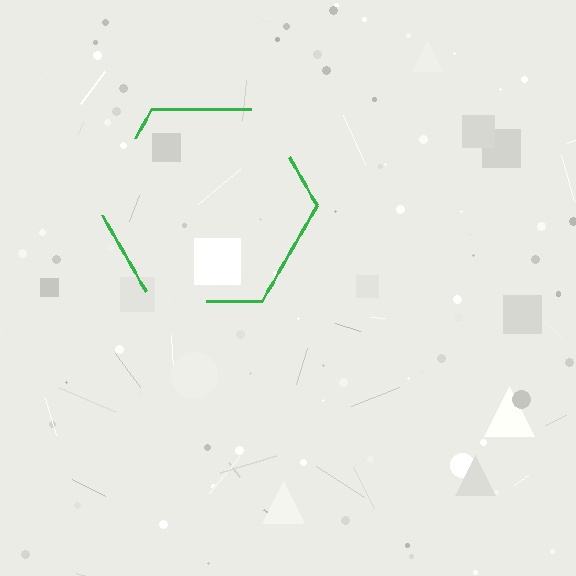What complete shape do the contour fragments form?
The contour fragments form a hexagon.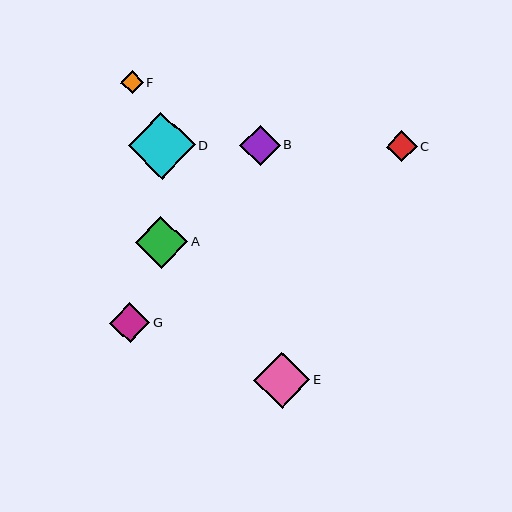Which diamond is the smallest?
Diamond F is the smallest with a size of approximately 22 pixels.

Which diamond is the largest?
Diamond D is the largest with a size of approximately 67 pixels.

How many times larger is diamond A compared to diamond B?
Diamond A is approximately 1.3 times the size of diamond B.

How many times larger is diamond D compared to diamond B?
Diamond D is approximately 1.7 times the size of diamond B.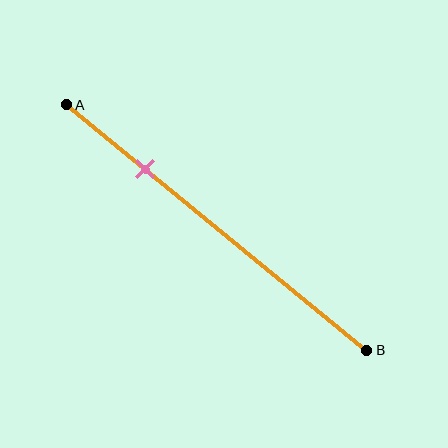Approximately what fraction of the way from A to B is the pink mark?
The pink mark is approximately 25% of the way from A to B.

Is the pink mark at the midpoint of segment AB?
No, the mark is at about 25% from A, not at the 50% midpoint.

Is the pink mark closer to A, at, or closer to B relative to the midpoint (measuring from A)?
The pink mark is closer to point A than the midpoint of segment AB.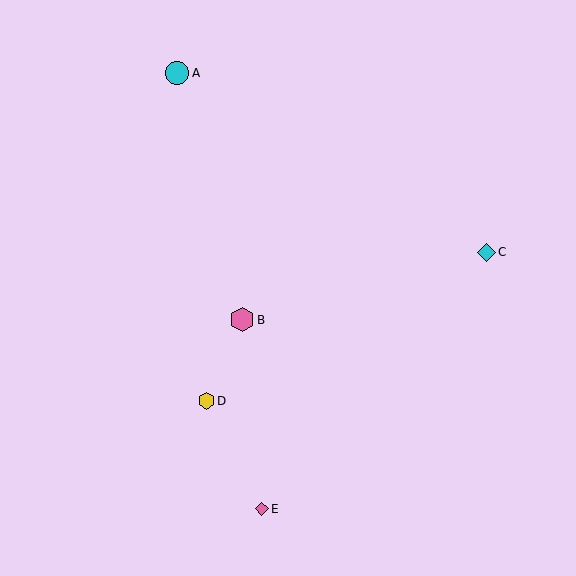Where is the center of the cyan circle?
The center of the cyan circle is at (177, 73).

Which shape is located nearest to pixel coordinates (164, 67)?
The cyan circle (labeled A) at (177, 73) is nearest to that location.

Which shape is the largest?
The pink hexagon (labeled B) is the largest.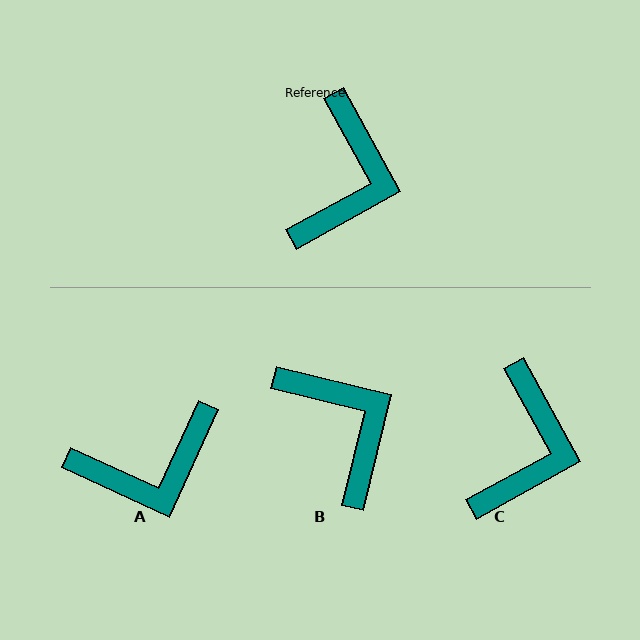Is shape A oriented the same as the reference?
No, it is off by about 54 degrees.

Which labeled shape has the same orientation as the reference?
C.